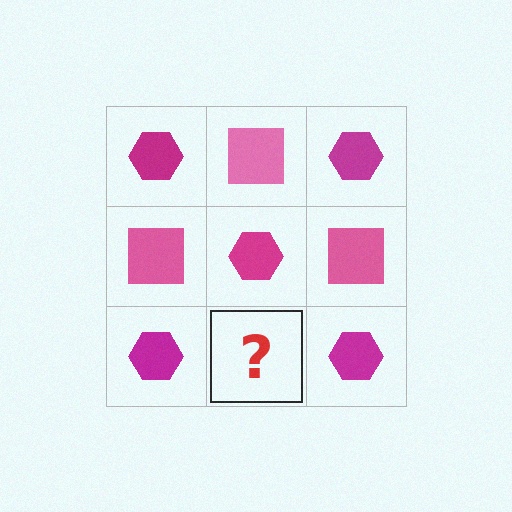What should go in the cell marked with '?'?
The missing cell should contain a pink square.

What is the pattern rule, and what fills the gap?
The rule is that it alternates magenta hexagon and pink square in a checkerboard pattern. The gap should be filled with a pink square.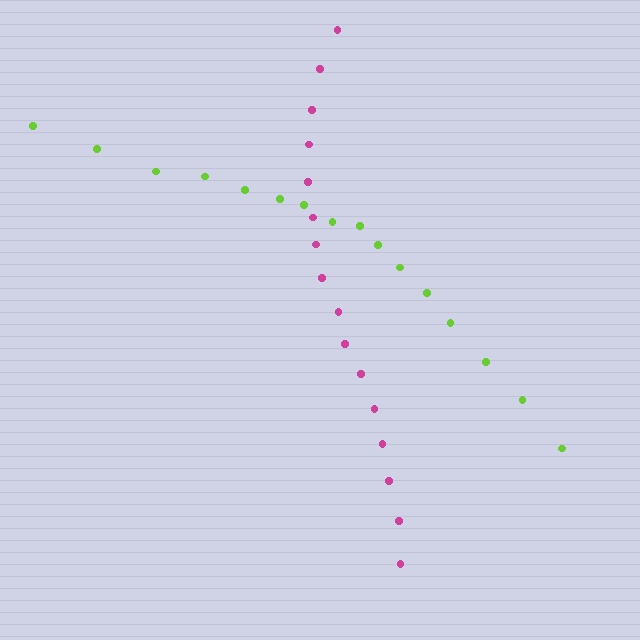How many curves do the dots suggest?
There are 2 distinct paths.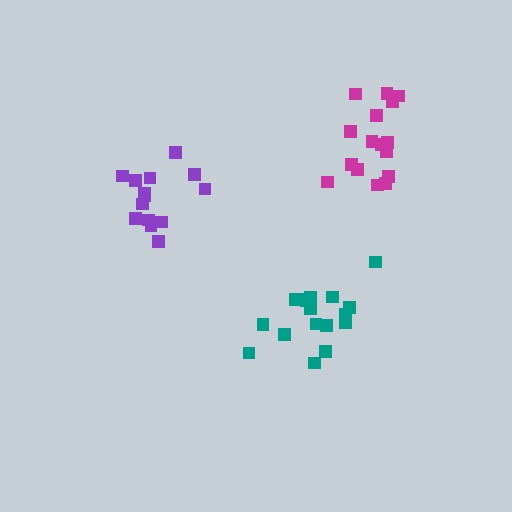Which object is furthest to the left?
The purple cluster is leftmost.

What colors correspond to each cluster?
The clusters are colored: purple, teal, magenta.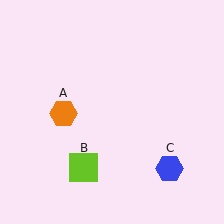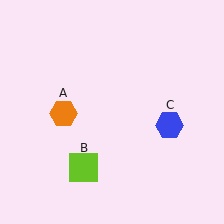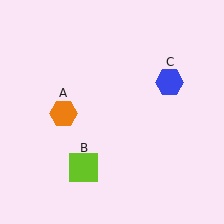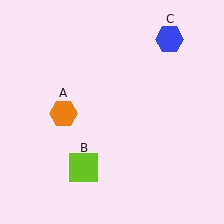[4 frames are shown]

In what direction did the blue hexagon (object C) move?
The blue hexagon (object C) moved up.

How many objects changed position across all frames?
1 object changed position: blue hexagon (object C).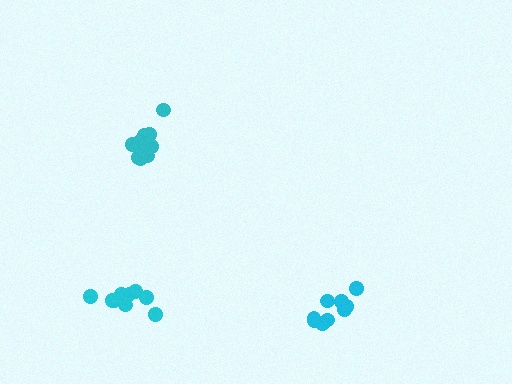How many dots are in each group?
Group 1: 9 dots, Group 2: 10 dots, Group 3: 9 dots (28 total).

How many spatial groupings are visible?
There are 3 spatial groupings.